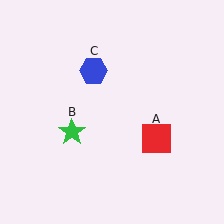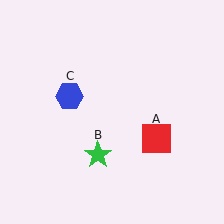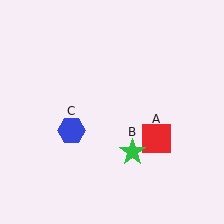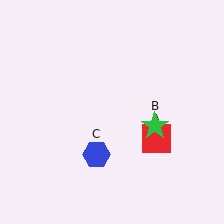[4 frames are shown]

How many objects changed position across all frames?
2 objects changed position: green star (object B), blue hexagon (object C).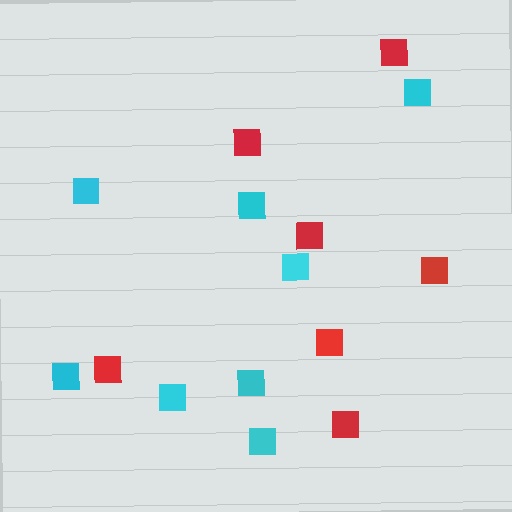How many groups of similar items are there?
There are 2 groups: one group of cyan squares (8) and one group of red squares (7).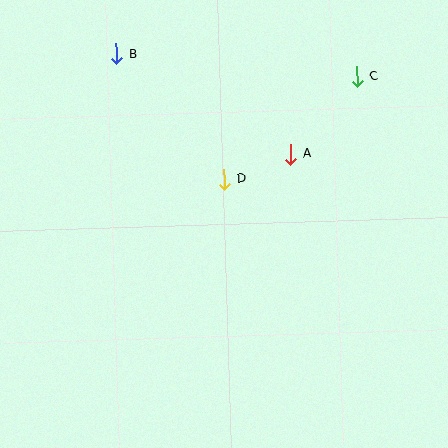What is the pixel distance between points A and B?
The distance between A and B is 201 pixels.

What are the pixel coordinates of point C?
Point C is at (357, 76).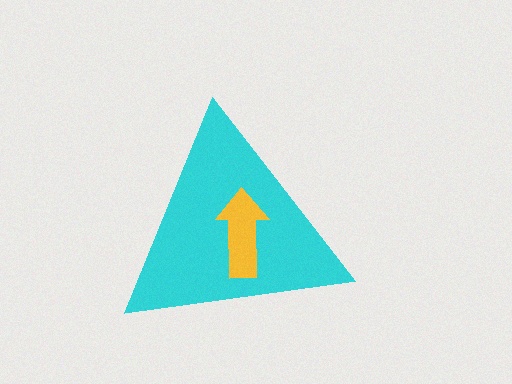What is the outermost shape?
The cyan triangle.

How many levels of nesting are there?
2.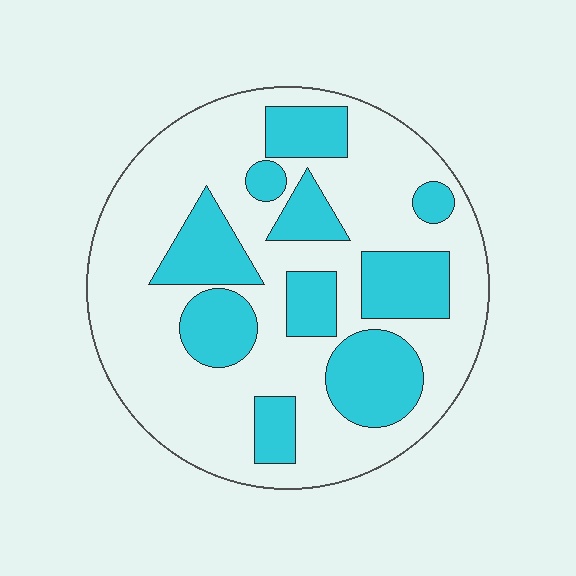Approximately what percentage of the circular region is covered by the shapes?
Approximately 30%.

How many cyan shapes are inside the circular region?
10.